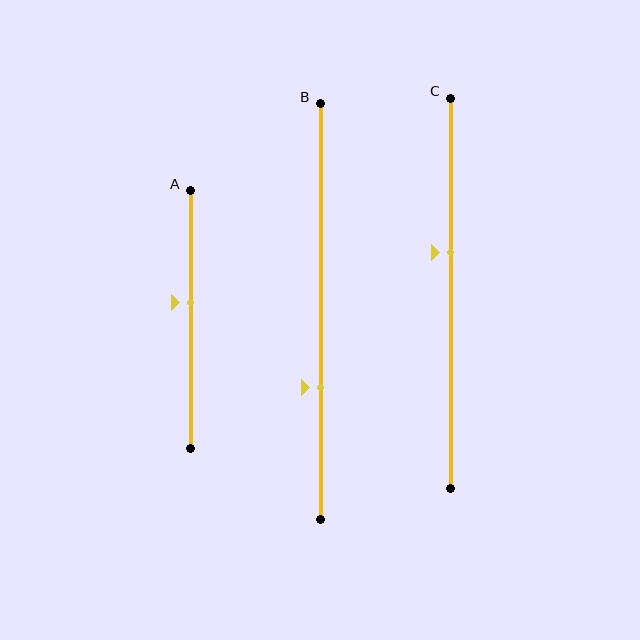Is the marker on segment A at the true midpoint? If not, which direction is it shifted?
No, the marker on segment A is shifted upward by about 7% of the segment length.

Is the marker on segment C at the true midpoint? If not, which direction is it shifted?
No, the marker on segment C is shifted upward by about 11% of the segment length.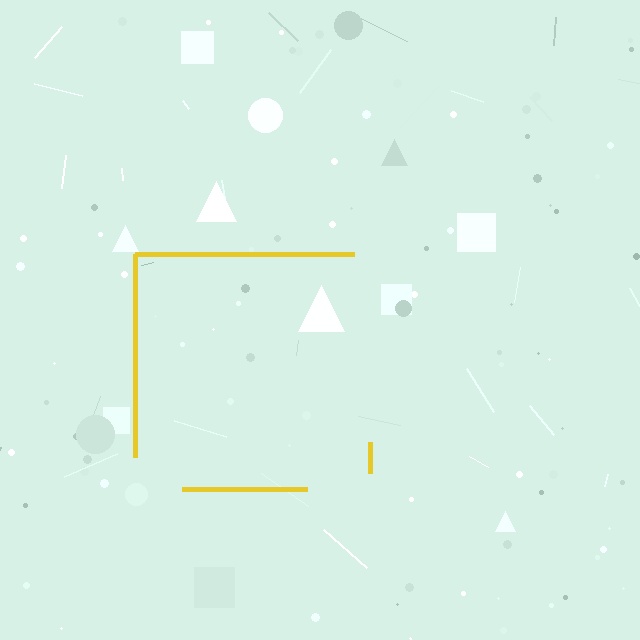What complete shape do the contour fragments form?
The contour fragments form a square.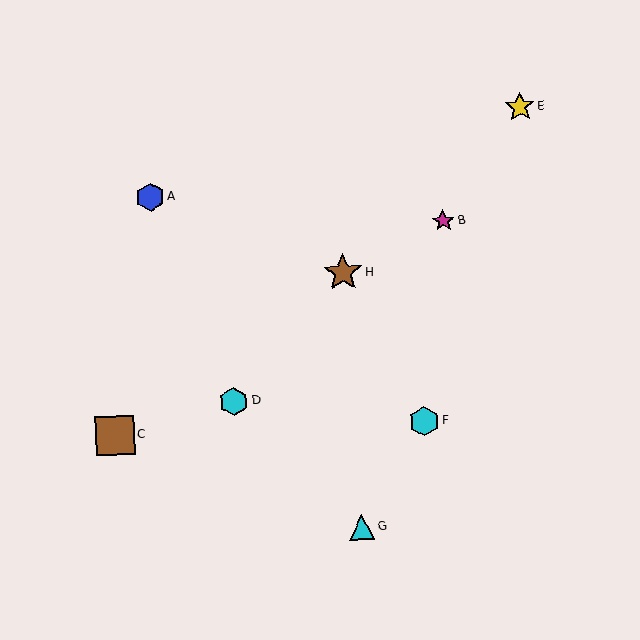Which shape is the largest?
The brown square (labeled C) is the largest.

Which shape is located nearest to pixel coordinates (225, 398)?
The cyan hexagon (labeled D) at (234, 401) is nearest to that location.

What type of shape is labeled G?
Shape G is a cyan triangle.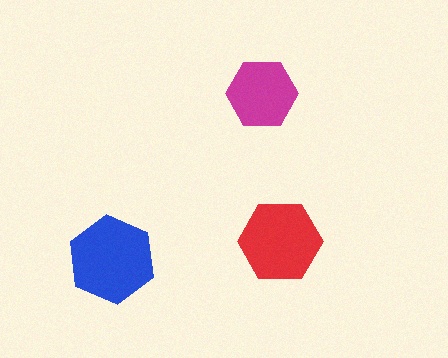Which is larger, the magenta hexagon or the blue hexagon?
The blue one.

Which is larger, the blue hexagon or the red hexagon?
The blue one.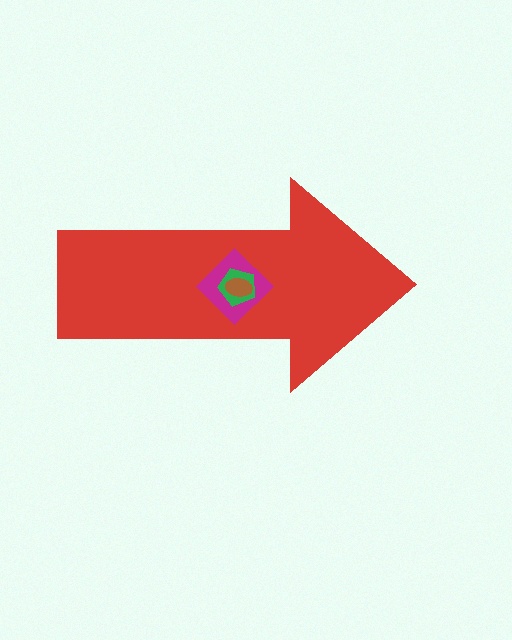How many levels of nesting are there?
4.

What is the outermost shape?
The red arrow.